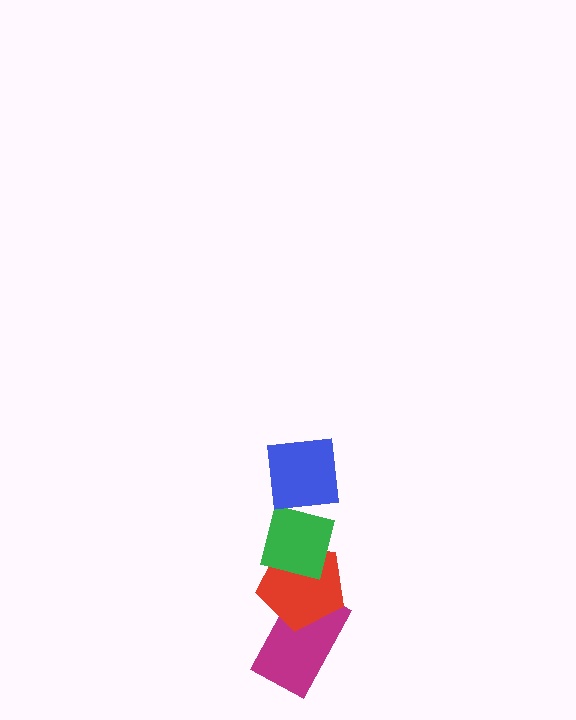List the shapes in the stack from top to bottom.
From top to bottom: the blue square, the green square, the red pentagon, the magenta rectangle.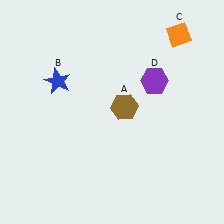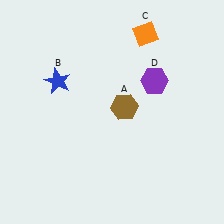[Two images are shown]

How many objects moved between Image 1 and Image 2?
1 object moved between the two images.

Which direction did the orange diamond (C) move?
The orange diamond (C) moved left.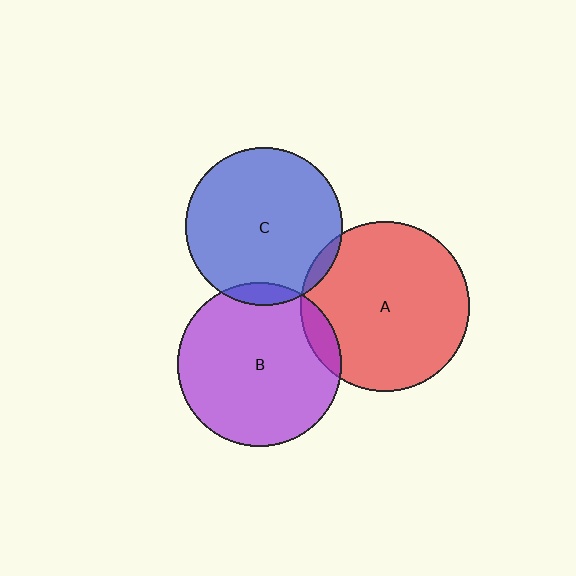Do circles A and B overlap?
Yes.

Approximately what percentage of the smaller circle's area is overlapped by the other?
Approximately 10%.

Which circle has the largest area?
Circle A (red).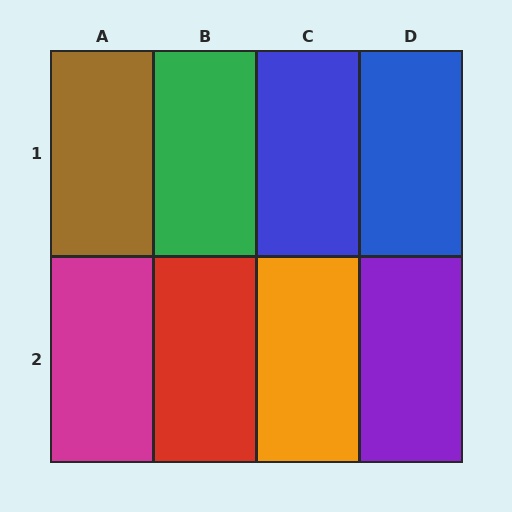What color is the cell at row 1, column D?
Blue.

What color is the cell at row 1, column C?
Blue.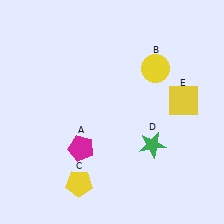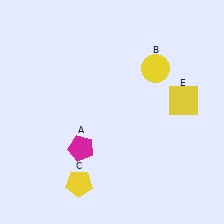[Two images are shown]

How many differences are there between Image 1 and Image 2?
There is 1 difference between the two images.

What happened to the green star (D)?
The green star (D) was removed in Image 2. It was in the bottom-right area of Image 1.